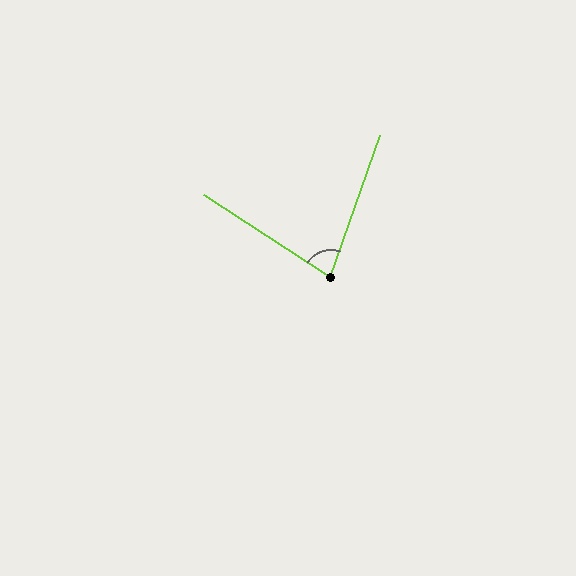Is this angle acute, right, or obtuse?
It is acute.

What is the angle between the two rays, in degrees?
Approximately 76 degrees.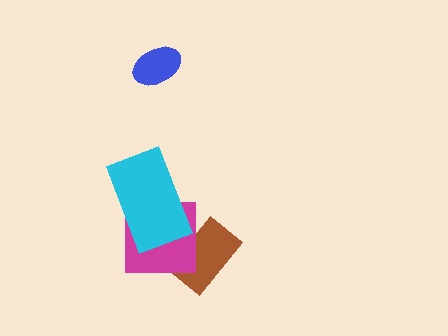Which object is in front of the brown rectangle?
The magenta square is in front of the brown rectangle.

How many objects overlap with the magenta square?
2 objects overlap with the magenta square.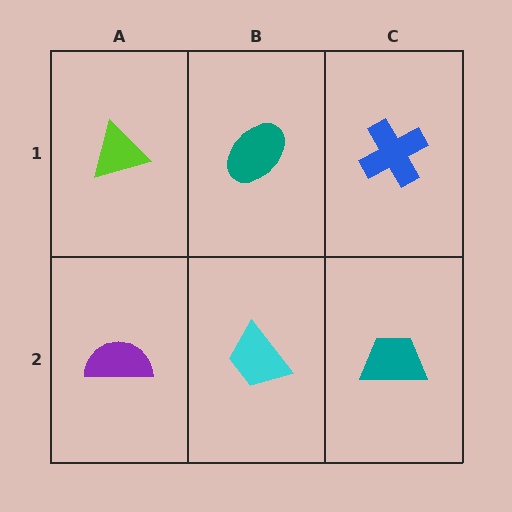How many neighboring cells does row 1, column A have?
2.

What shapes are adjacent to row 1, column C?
A teal trapezoid (row 2, column C), a teal ellipse (row 1, column B).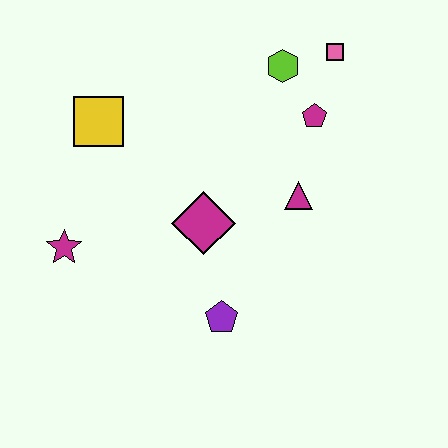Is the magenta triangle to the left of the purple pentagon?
No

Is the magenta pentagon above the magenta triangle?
Yes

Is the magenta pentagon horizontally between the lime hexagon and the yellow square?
No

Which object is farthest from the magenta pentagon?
The magenta star is farthest from the magenta pentagon.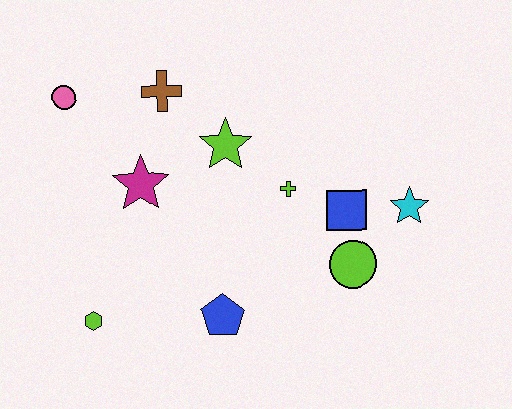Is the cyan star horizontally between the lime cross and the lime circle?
No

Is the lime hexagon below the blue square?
Yes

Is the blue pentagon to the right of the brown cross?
Yes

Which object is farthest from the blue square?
The pink circle is farthest from the blue square.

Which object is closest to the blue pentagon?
The lime hexagon is closest to the blue pentagon.